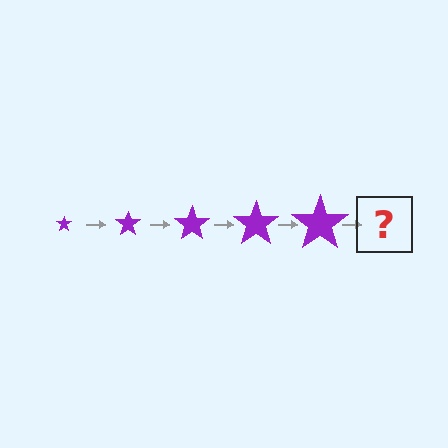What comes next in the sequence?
The next element should be a purple star, larger than the previous one.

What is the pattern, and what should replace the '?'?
The pattern is that the star gets progressively larger each step. The '?' should be a purple star, larger than the previous one.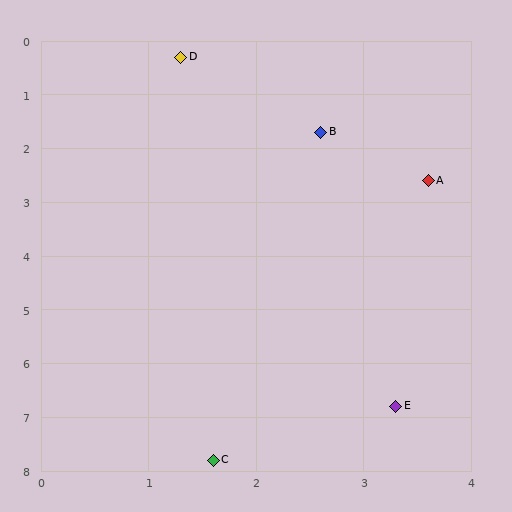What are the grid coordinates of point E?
Point E is at approximately (3.3, 6.8).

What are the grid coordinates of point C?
Point C is at approximately (1.6, 7.8).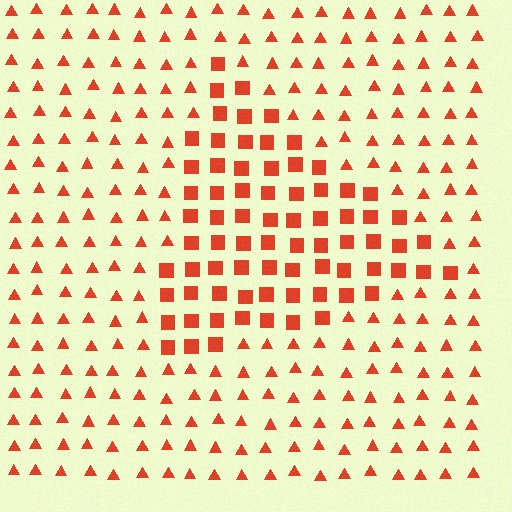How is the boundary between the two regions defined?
The boundary is defined by a change in element shape: squares inside vs. triangles outside. All elements share the same color and spacing.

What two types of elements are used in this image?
The image uses squares inside the triangle region and triangles outside it.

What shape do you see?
I see a triangle.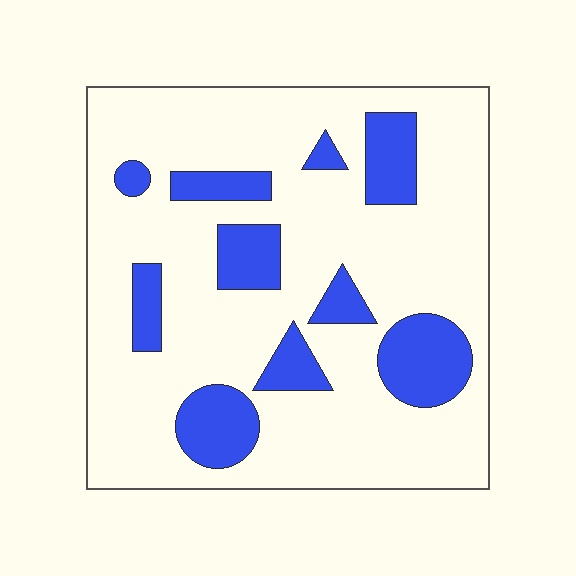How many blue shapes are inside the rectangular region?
10.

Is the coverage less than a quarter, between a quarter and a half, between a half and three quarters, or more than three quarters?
Less than a quarter.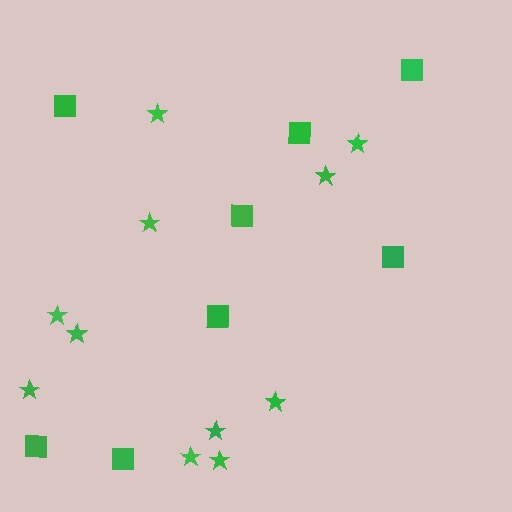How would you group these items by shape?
There are 2 groups: one group of stars (11) and one group of squares (8).